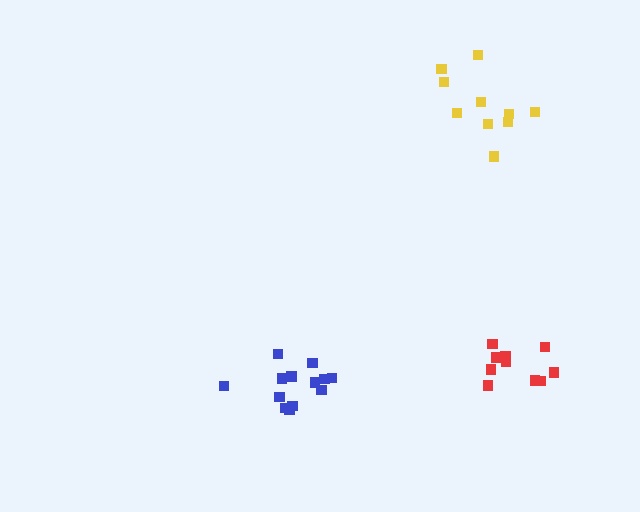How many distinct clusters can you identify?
There are 3 distinct clusters.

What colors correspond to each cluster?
The clusters are colored: red, yellow, blue.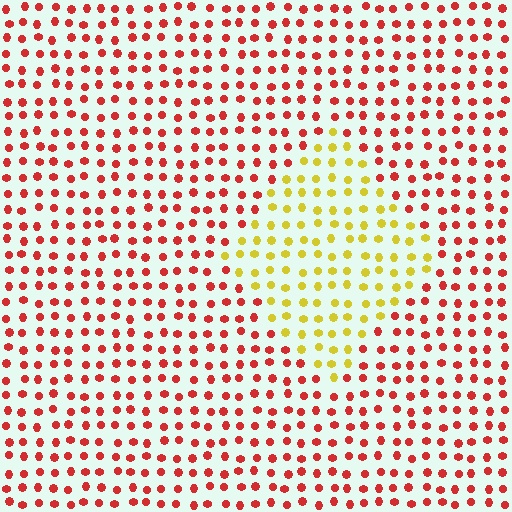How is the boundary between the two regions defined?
The boundary is defined purely by a slight shift in hue (about 58 degrees). Spacing, size, and orientation are identical on both sides.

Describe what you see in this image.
The image is filled with small red elements in a uniform arrangement. A diamond-shaped region is visible where the elements are tinted to a slightly different hue, forming a subtle color boundary.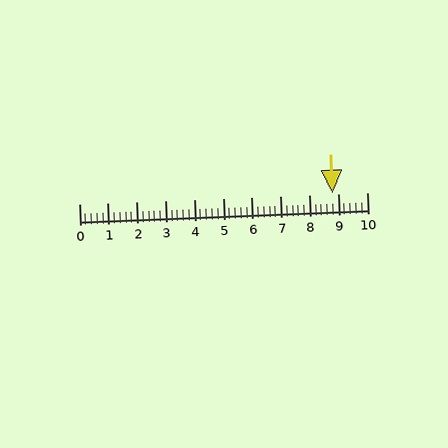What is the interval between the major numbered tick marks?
The major tick marks are spaced 1 units apart.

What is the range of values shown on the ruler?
The ruler shows values from 0 to 10.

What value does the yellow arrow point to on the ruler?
The yellow arrow points to approximately 8.8.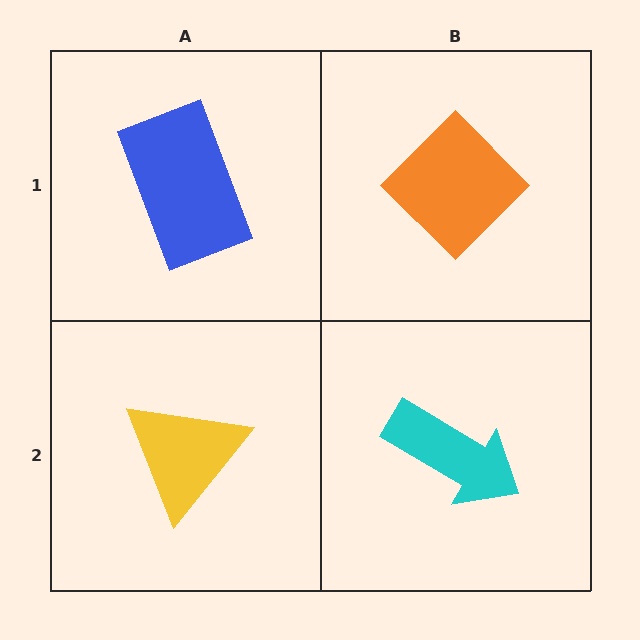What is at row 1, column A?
A blue rectangle.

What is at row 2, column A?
A yellow triangle.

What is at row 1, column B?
An orange diamond.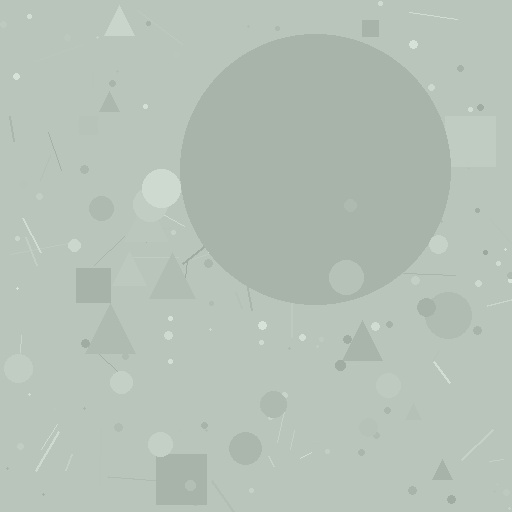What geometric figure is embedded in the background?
A circle is embedded in the background.